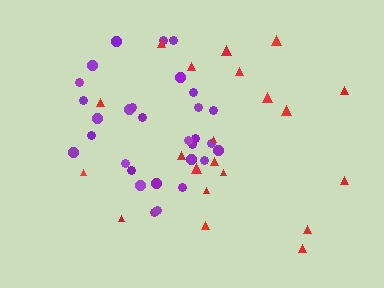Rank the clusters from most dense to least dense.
purple, red.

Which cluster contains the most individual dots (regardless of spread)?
Purple (30).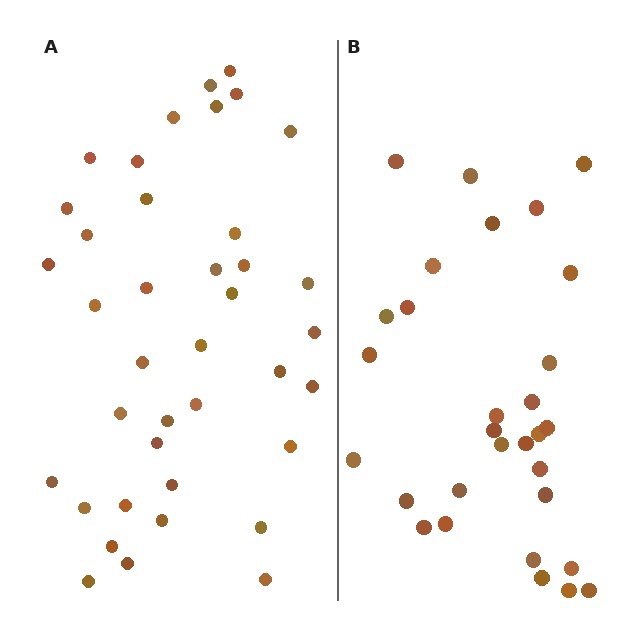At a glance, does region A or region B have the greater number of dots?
Region A (the left region) has more dots.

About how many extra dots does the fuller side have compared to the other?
Region A has roughly 8 or so more dots than region B.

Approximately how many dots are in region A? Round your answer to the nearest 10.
About 40 dots. (The exact count is 39, which rounds to 40.)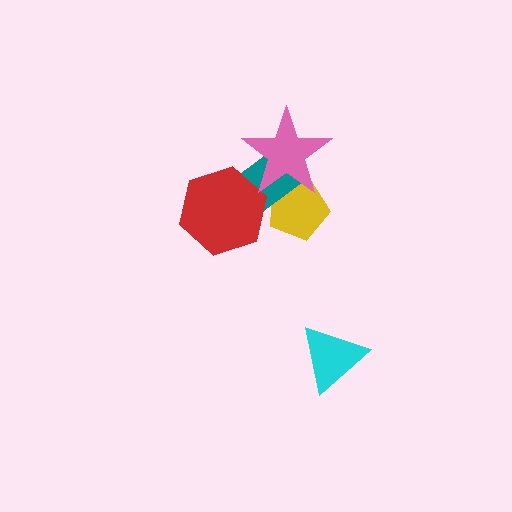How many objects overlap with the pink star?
2 objects overlap with the pink star.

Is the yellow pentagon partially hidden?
Yes, it is partially covered by another shape.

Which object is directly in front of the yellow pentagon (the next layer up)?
The teal rectangle is directly in front of the yellow pentagon.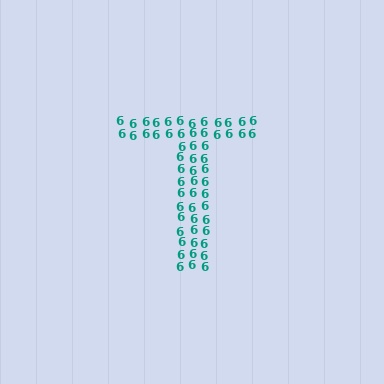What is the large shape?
The large shape is the letter T.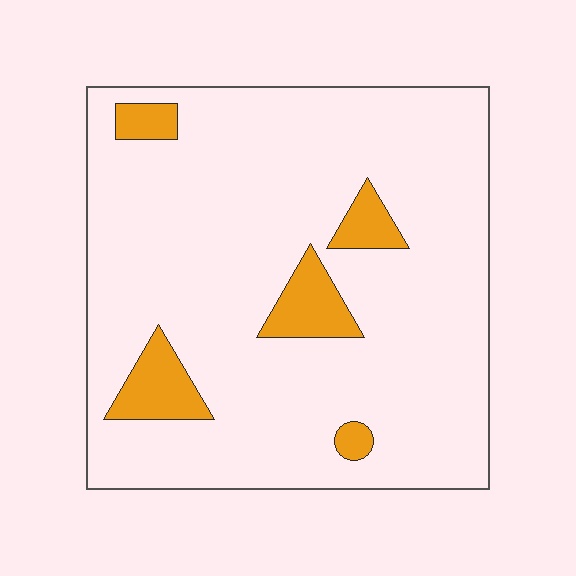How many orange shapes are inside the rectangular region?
5.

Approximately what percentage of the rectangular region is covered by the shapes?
Approximately 10%.